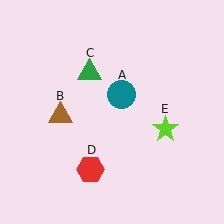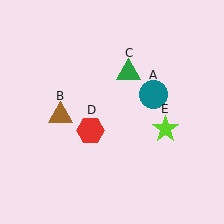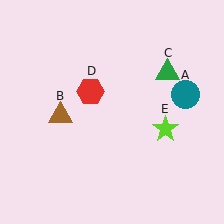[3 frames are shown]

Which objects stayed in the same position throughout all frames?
Brown triangle (object B) and lime star (object E) remained stationary.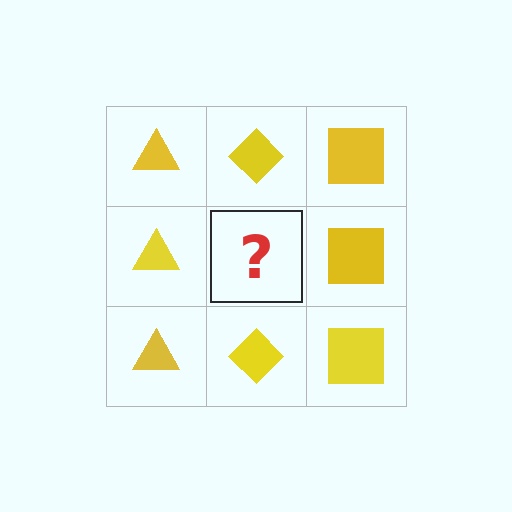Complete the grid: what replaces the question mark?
The question mark should be replaced with a yellow diamond.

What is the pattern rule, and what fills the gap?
The rule is that each column has a consistent shape. The gap should be filled with a yellow diamond.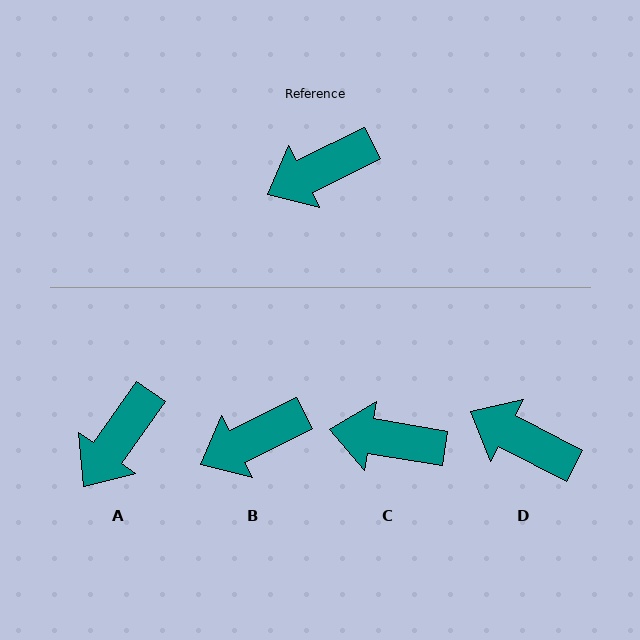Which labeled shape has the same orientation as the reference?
B.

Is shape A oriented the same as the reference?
No, it is off by about 28 degrees.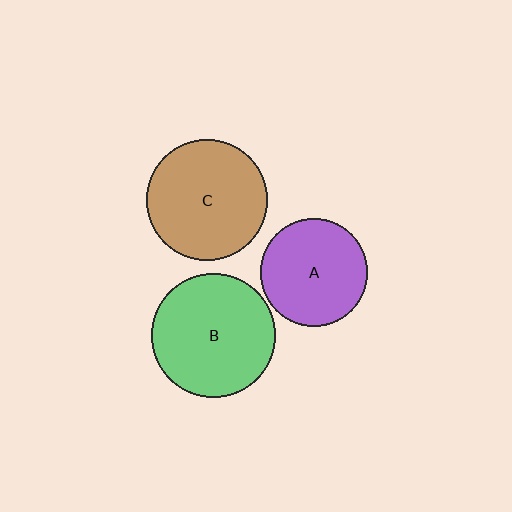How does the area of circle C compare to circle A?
Approximately 1.3 times.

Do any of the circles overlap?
No, none of the circles overlap.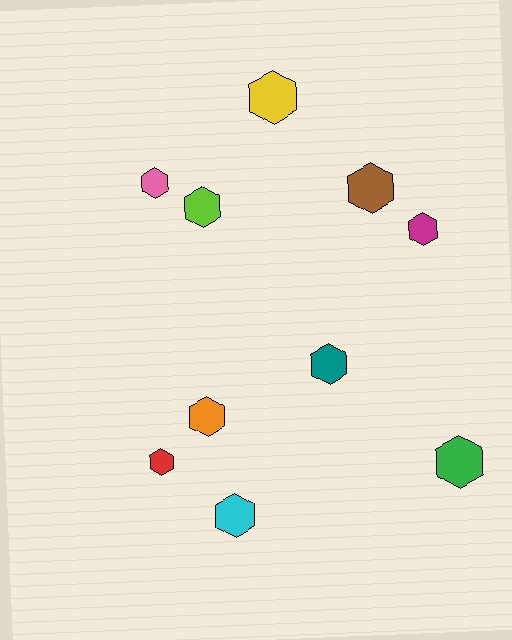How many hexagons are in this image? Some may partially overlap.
There are 10 hexagons.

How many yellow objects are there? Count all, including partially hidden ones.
There is 1 yellow object.